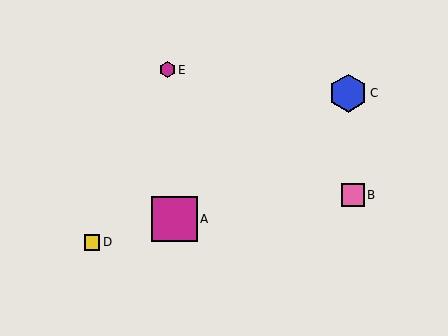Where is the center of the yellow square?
The center of the yellow square is at (92, 242).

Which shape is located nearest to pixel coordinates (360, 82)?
The blue hexagon (labeled C) at (348, 93) is nearest to that location.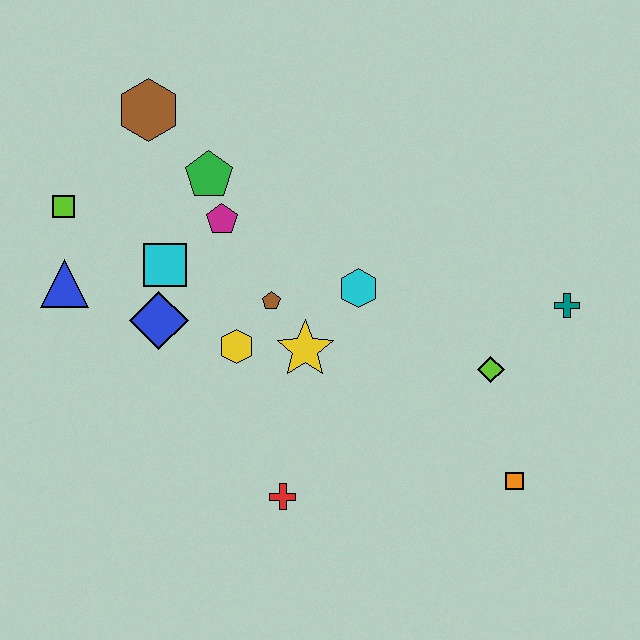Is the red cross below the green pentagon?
Yes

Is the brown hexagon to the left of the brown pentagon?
Yes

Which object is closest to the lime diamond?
The teal cross is closest to the lime diamond.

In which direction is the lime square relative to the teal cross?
The lime square is to the left of the teal cross.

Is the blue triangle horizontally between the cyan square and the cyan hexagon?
No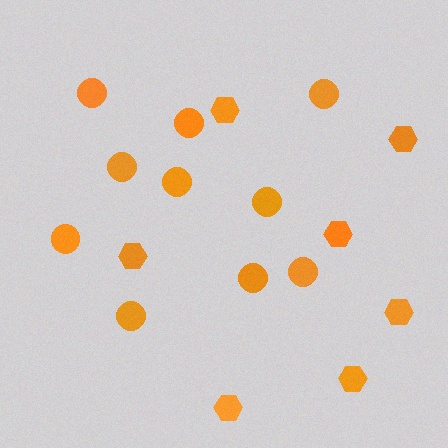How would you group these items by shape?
There are 2 groups: one group of circles (10) and one group of hexagons (7).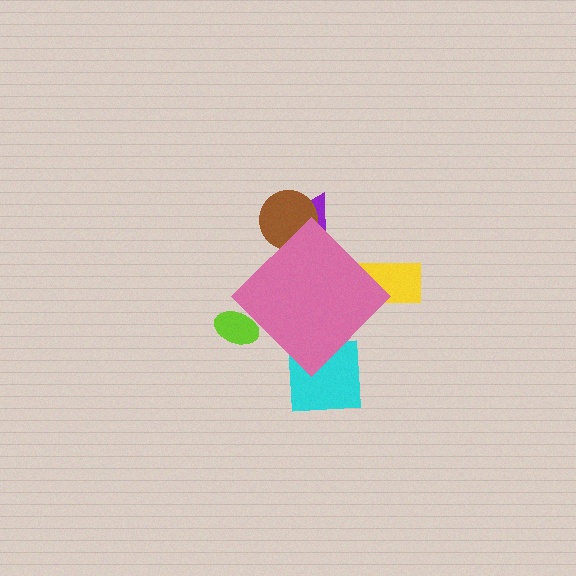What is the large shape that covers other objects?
A pink diamond.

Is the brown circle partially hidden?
Yes, the brown circle is partially hidden behind the pink diamond.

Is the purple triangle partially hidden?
Yes, the purple triangle is partially hidden behind the pink diamond.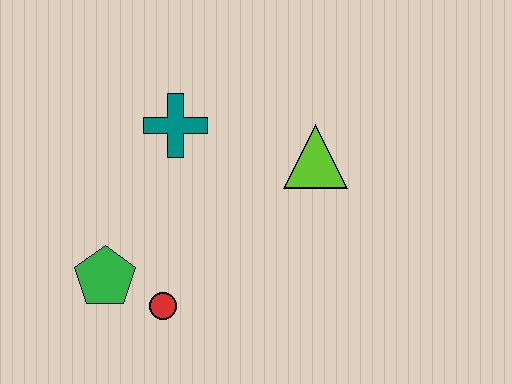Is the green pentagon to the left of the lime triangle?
Yes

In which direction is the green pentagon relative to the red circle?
The green pentagon is to the left of the red circle.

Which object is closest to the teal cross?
The lime triangle is closest to the teal cross.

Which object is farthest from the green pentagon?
The lime triangle is farthest from the green pentagon.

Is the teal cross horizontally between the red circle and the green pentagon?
No